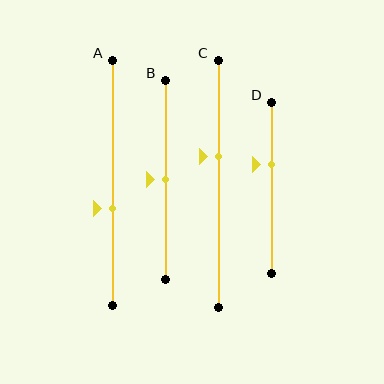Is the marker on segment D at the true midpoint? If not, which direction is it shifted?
No, the marker on segment D is shifted upward by about 14% of the segment length.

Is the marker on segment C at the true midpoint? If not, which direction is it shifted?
No, the marker on segment C is shifted upward by about 11% of the segment length.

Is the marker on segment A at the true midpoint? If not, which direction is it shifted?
No, the marker on segment A is shifted downward by about 10% of the segment length.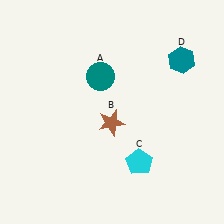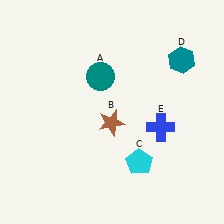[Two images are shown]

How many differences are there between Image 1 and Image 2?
There is 1 difference between the two images.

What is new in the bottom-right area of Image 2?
A blue cross (E) was added in the bottom-right area of Image 2.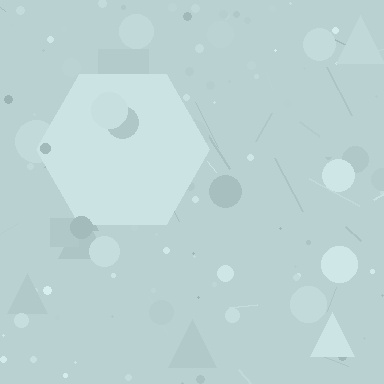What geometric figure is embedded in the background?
A hexagon is embedded in the background.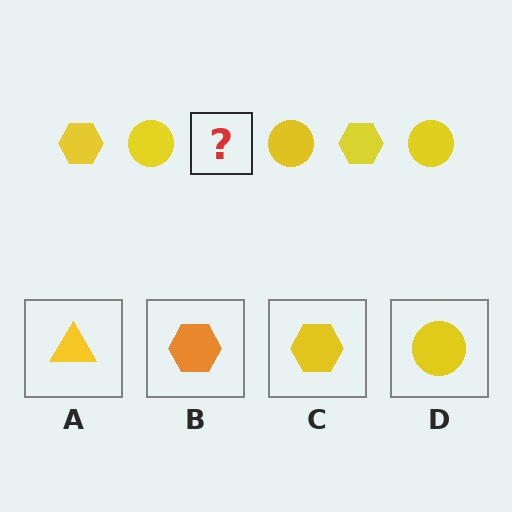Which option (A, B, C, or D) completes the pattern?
C.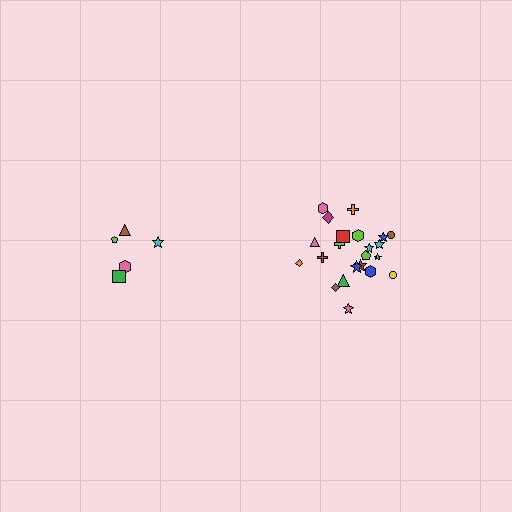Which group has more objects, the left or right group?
The right group.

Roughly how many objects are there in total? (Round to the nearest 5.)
Roughly 25 objects in total.